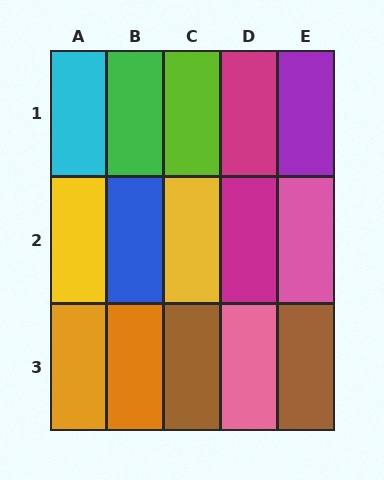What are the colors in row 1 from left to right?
Cyan, green, lime, magenta, purple.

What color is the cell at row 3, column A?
Orange.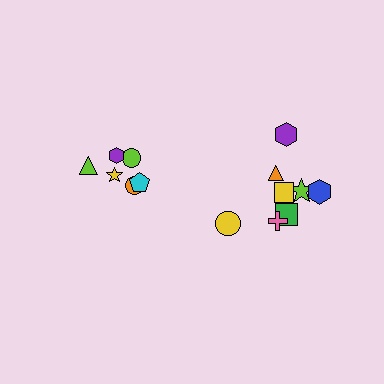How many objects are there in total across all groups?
There are 14 objects.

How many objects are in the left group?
There are 6 objects.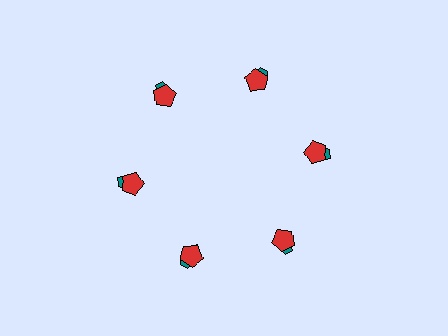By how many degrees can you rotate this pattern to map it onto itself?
The pattern maps onto itself every 60 degrees of rotation.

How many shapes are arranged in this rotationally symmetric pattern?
There are 12 shapes, arranged in 6 groups of 2.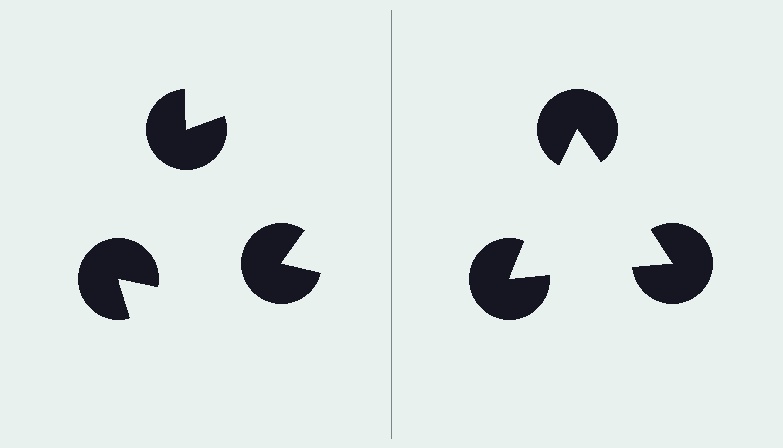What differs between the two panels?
The pac-man discs are positioned identically on both sides; only the wedge orientations differ. On the right they align to a triangle; on the left they are misaligned.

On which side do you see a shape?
An illusory triangle appears on the right side. On the left side the wedge cuts are rotated, so no coherent shape forms.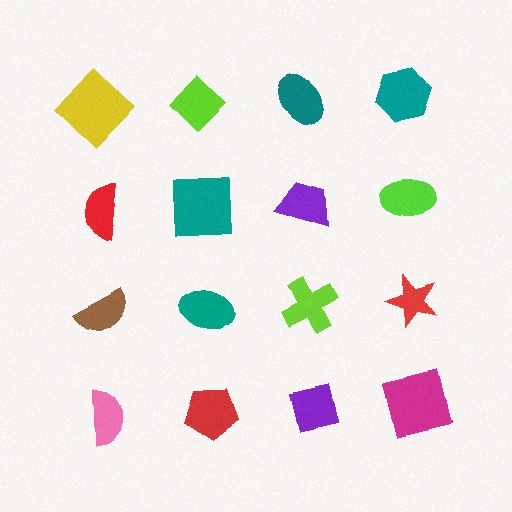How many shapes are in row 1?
4 shapes.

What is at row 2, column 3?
A purple trapezoid.